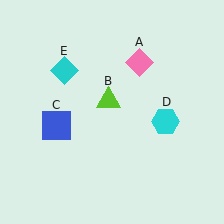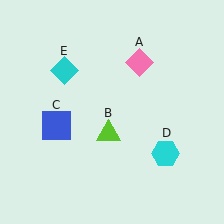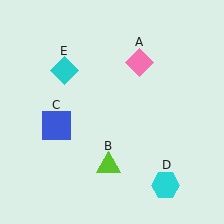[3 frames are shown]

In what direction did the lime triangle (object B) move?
The lime triangle (object B) moved down.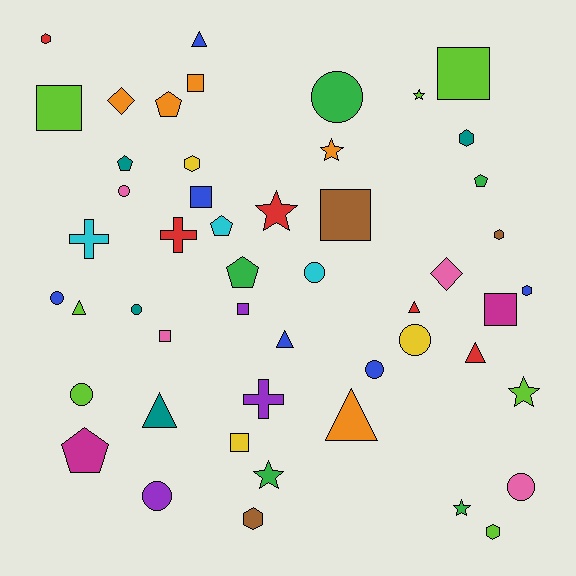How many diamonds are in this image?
There are 2 diamonds.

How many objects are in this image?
There are 50 objects.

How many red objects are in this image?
There are 5 red objects.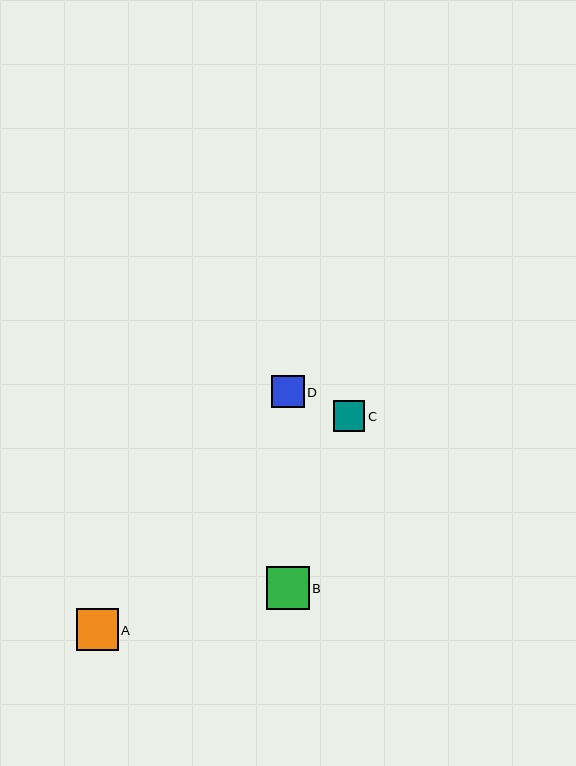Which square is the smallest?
Square C is the smallest with a size of approximately 31 pixels.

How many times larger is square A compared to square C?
Square A is approximately 1.3 times the size of square C.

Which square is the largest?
Square B is the largest with a size of approximately 43 pixels.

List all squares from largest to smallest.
From largest to smallest: B, A, D, C.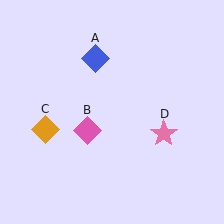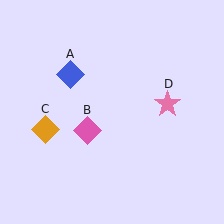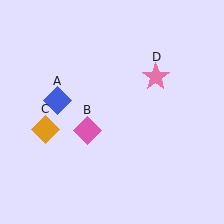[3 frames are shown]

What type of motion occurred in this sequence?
The blue diamond (object A), pink star (object D) rotated counterclockwise around the center of the scene.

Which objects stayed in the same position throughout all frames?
Pink diamond (object B) and orange diamond (object C) remained stationary.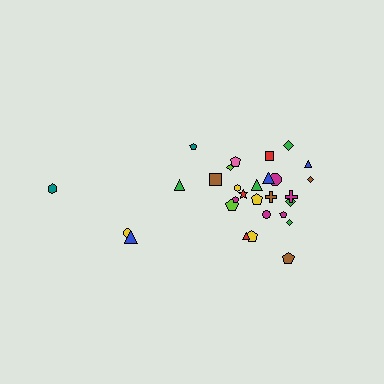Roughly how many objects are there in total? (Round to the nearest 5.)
Roughly 30 objects in total.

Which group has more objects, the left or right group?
The right group.